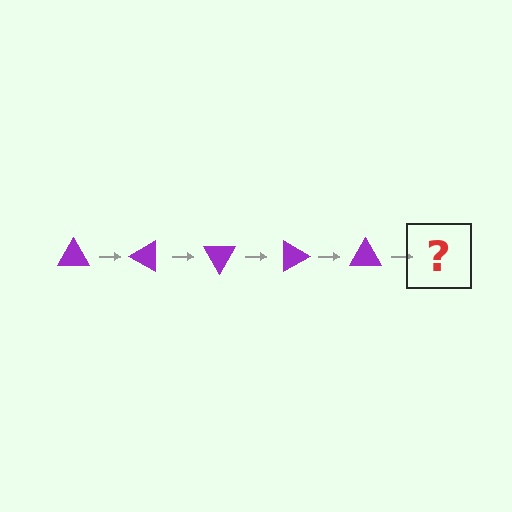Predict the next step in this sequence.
The next step is a purple triangle rotated 150 degrees.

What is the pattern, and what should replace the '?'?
The pattern is that the triangle rotates 30 degrees each step. The '?' should be a purple triangle rotated 150 degrees.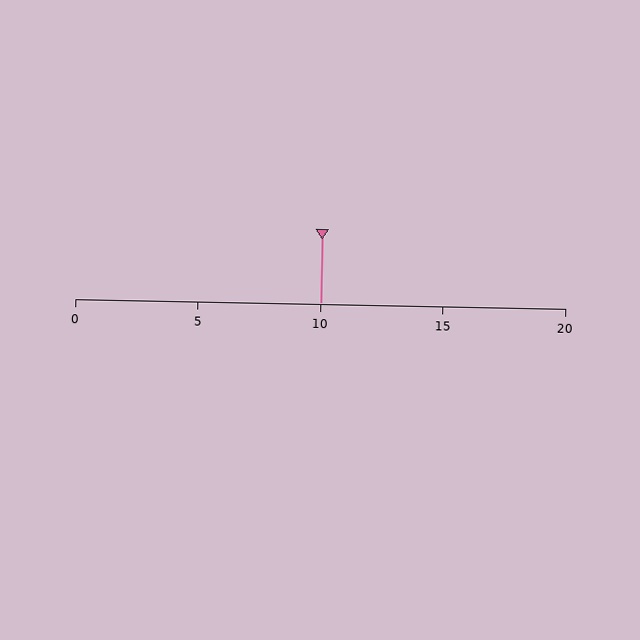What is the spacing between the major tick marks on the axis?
The major ticks are spaced 5 apart.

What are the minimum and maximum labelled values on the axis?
The axis runs from 0 to 20.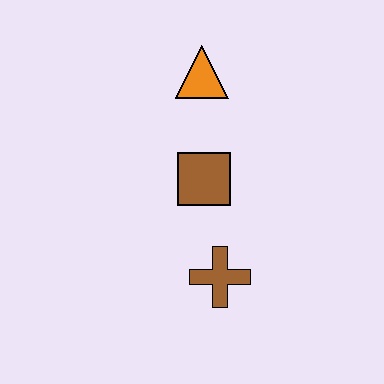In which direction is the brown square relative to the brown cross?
The brown square is above the brown cross.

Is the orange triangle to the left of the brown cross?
Yes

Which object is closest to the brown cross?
The brown square is closest to the brown cross.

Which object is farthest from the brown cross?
The orange triangle is farthest from the brown cross.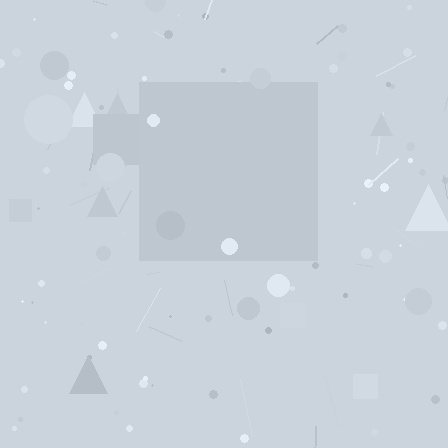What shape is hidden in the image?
A square is hidden in the image.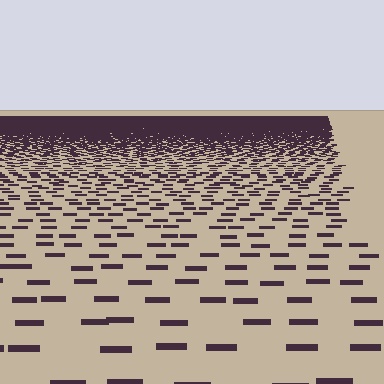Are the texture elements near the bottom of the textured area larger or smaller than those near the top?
Larger. Near the bottom, elements are closer to the viewer and appear at a bigger on-screen size.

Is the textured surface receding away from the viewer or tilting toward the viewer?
The surface is receding away from the viewer. Texture elements get smaller and denser toward the top.